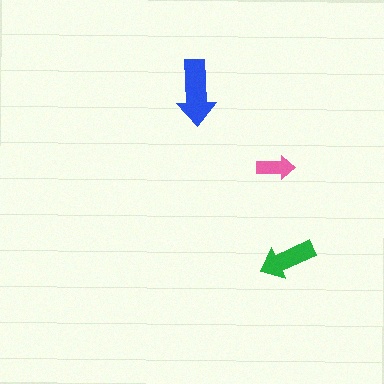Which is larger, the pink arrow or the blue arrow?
The blue one.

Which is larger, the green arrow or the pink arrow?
The green one.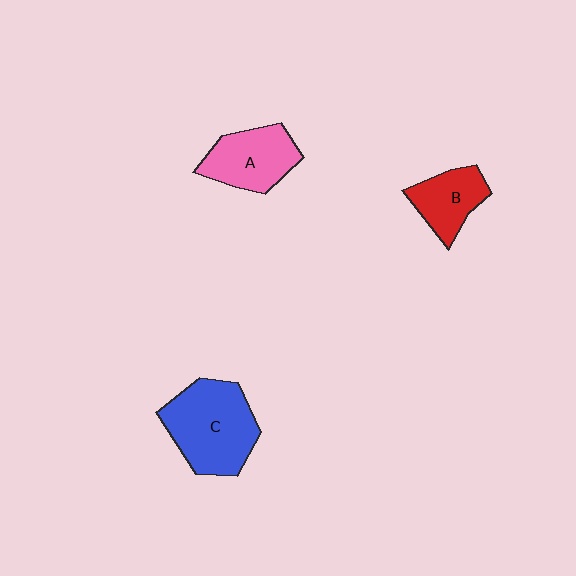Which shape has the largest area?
Shape C (blue).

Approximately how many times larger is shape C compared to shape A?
Approximately 1.4 times.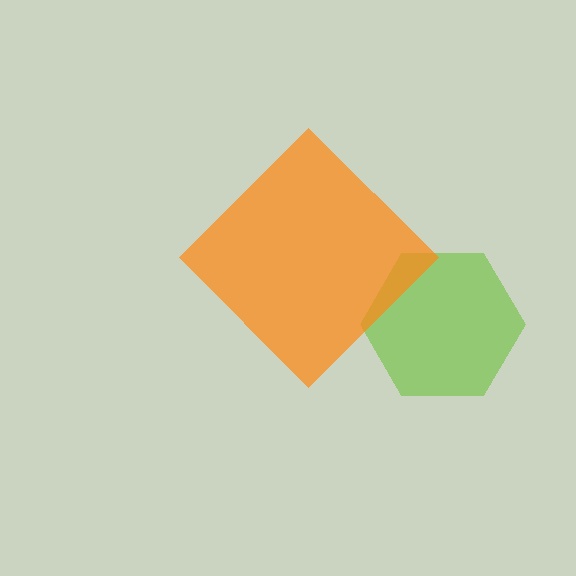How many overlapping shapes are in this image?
There are 2 overlapping shapes in the image.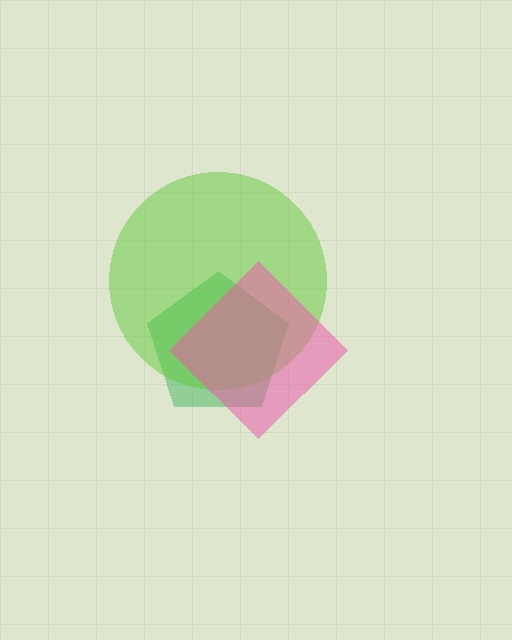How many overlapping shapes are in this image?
There are 3 overlapping shapes in the image.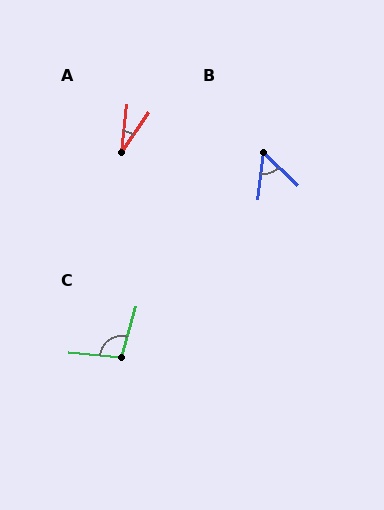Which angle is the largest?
C, at approximately 100 degrees.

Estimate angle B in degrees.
Approximately 54 degrees.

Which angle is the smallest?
A, at approximately 29 degrees.